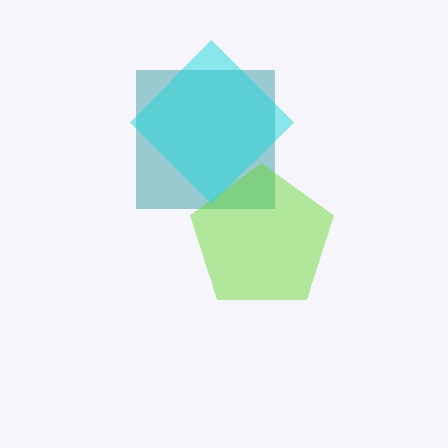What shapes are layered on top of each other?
The layered shapes are: a teal square, a lime pentagon, a cyan diamond.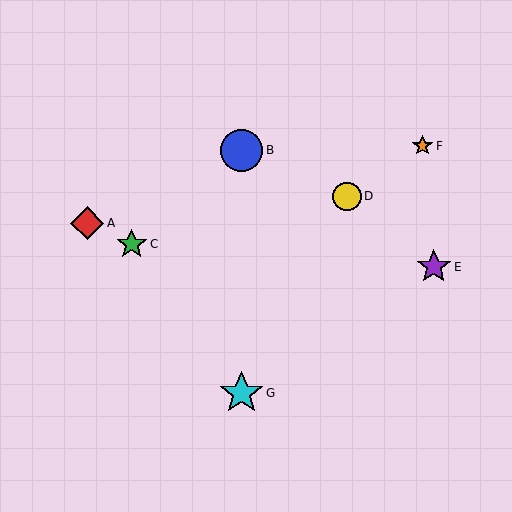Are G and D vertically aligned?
No, G is at x≈242 and D is at x≈347.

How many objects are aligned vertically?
2 objects (B, G) are aligned vertically.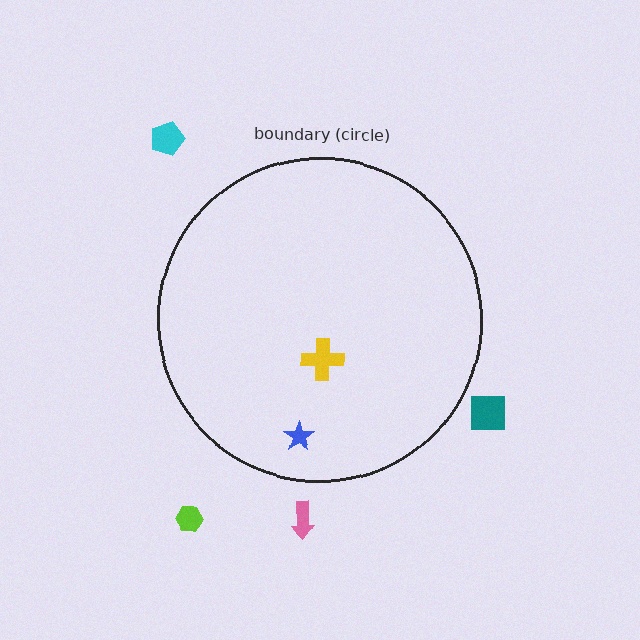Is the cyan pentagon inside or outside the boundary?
Outside.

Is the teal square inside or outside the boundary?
Outside.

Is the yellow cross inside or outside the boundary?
Inside.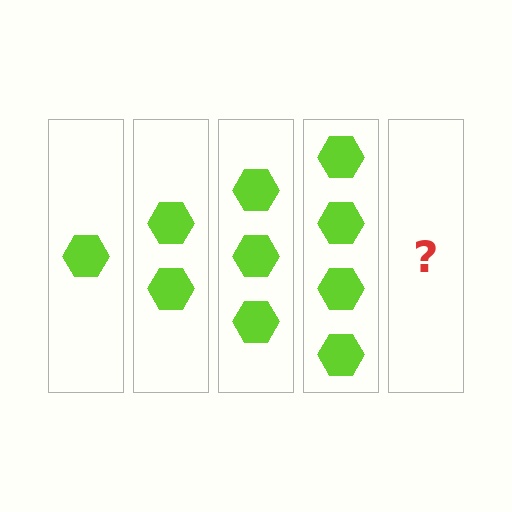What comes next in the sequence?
The next element should be 5 hexagons.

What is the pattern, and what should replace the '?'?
The pattern is that each step adds one more hexagon. The '?' should be 5 hexagons.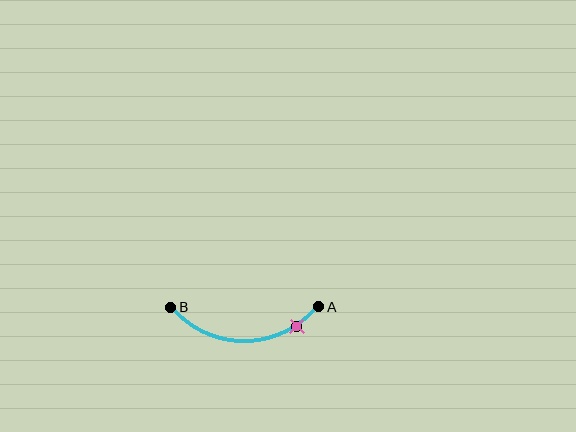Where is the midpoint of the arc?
The arc midpoint is the point on the curve farthest from the straight line joining A and B. It sits below that line.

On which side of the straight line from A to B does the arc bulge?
The arc bulges below the straight line connecting A and B.